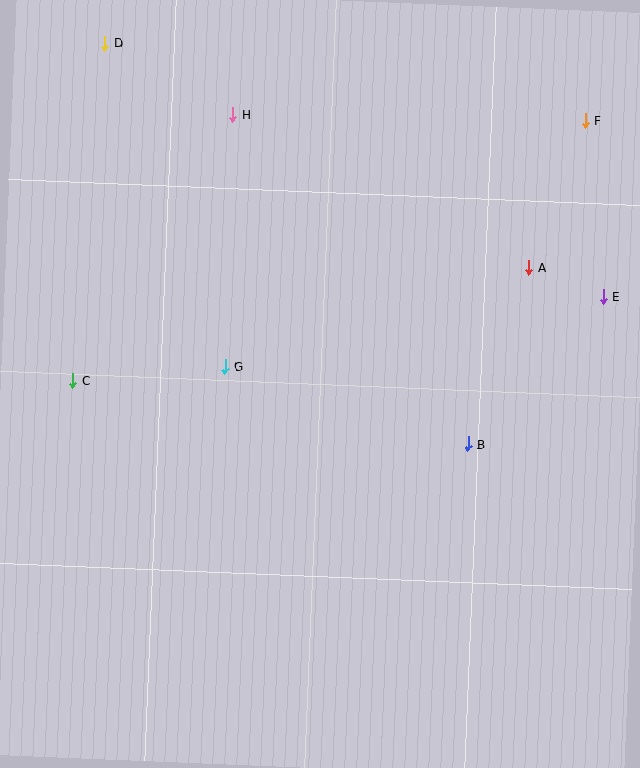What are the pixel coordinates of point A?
Point A is at (529, 267).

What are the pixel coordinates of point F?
Point F is at (585, 121).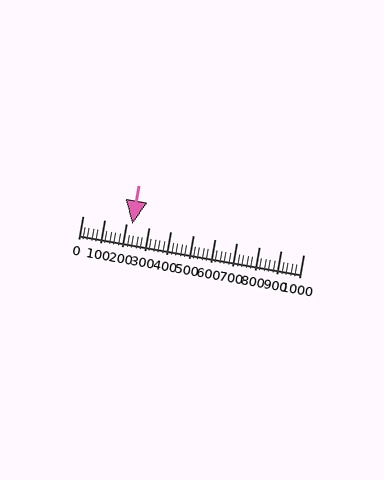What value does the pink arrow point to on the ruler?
The pink arrow points to approximately 227.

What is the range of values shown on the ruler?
The ruler shows values from 0 to 1000.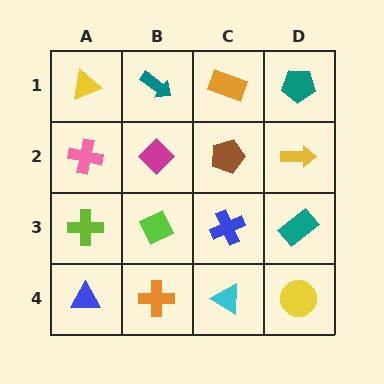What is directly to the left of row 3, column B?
A lime cross.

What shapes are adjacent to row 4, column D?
A teal rectangle (row 3, column D), a cyan triangle (row 4, column C).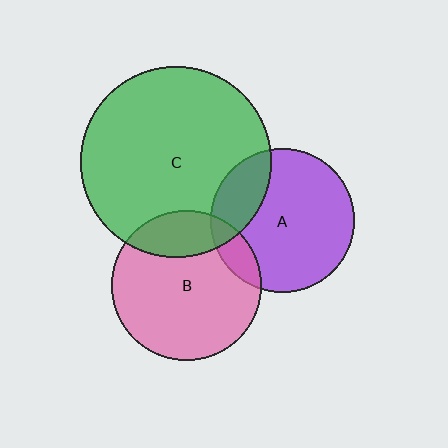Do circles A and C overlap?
Yes.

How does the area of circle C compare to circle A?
Approximately 1.8 times.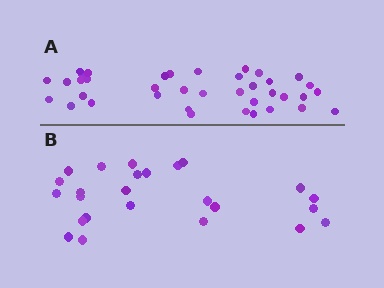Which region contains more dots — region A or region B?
Region A (the top region) has more dots.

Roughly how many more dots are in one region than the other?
Region A has approximately 15 more dots than region B.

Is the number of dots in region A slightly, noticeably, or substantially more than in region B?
Region A has substantially more. The ratio is roughly 1.5 to 1.